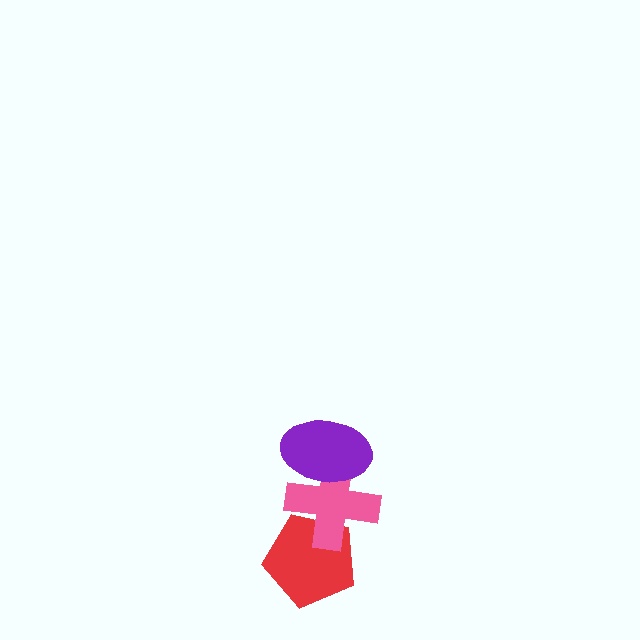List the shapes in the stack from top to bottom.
From top to bottom: the purple ellipse, the pink cross, the red pentagon.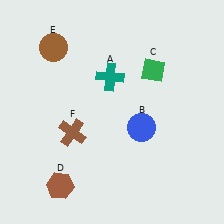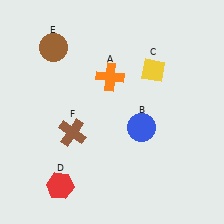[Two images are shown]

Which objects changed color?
A changed from teal to orange. C changed from green to yellow. D changed from brown to red.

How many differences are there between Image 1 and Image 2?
There are 3 differences between the two images.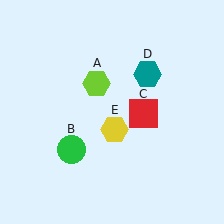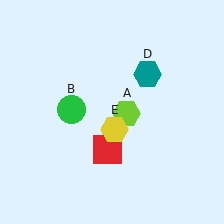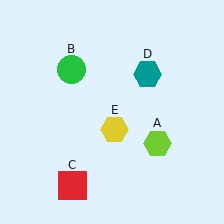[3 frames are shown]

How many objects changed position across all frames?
3 objects changed position: lime hexagon (object A), green circle (object B), red square (object C).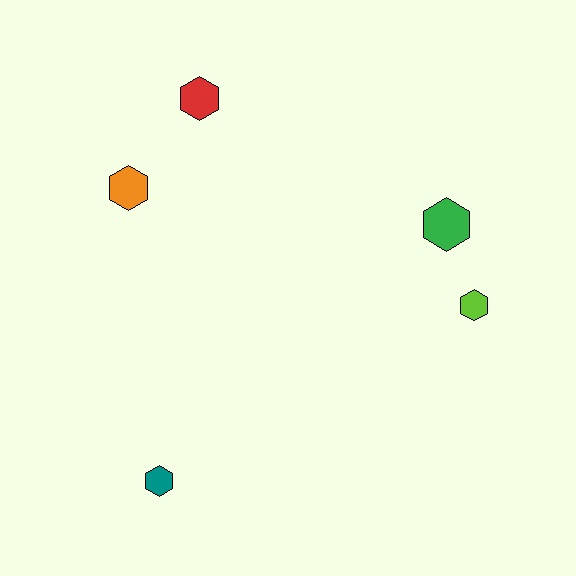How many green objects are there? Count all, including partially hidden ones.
There is 1 green object.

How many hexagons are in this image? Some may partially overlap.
There are 5 hexagons.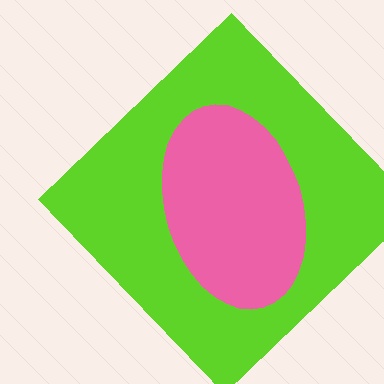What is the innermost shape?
The pink ellipse.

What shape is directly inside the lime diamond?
The pink ellipse.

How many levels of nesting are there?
2.